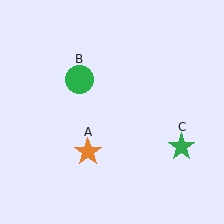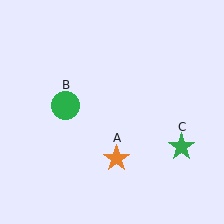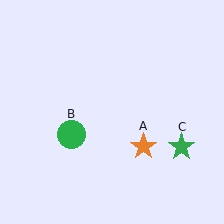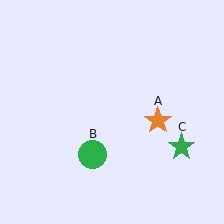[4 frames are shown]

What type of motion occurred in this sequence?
The orange star (object A), green circle (object B) rotated counterclockwise around the center of the scene.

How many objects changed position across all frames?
2 objects changed position: orange star (object A), green circle (object B).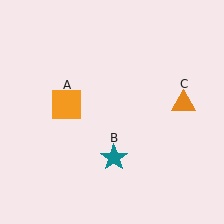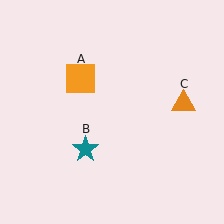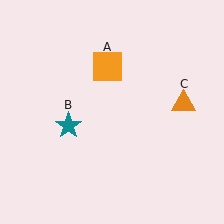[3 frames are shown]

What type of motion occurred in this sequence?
The orange square (object A), teal star (object B) rotated clockwise around the center of the scene.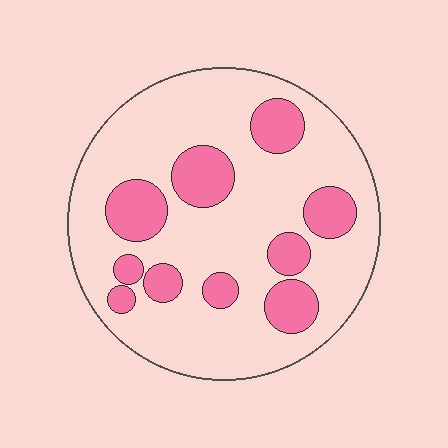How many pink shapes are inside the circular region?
10.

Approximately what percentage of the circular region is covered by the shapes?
Approximately 25%.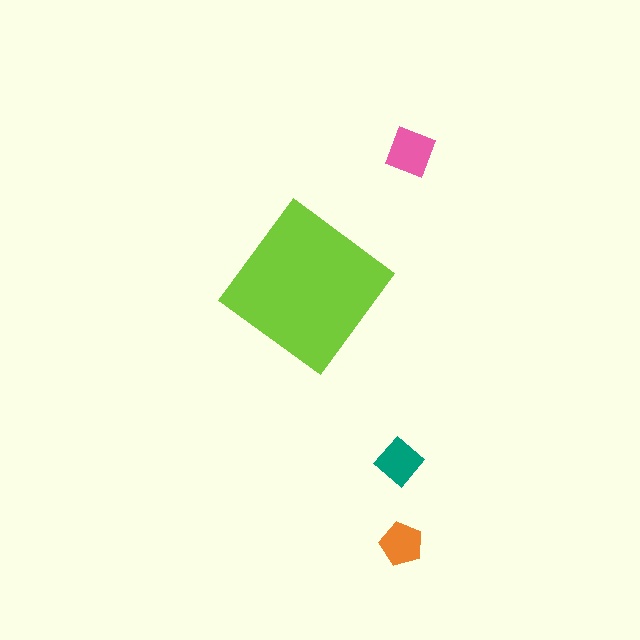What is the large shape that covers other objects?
A lime diamond.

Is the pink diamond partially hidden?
No, the pink diamond is fully visible.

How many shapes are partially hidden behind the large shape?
0 shapes are partially hidden.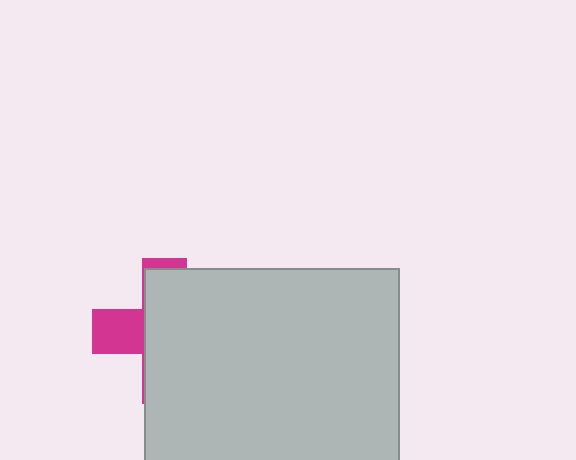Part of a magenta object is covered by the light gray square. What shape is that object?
It is a cross.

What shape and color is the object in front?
The object in front is a light gray square.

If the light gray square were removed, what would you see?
You would see the complete magenta cross.